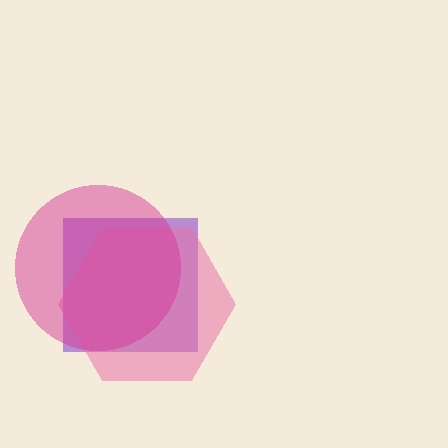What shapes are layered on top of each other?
The layered shapes are: a purple square, a pink hexagon, a magenta circle.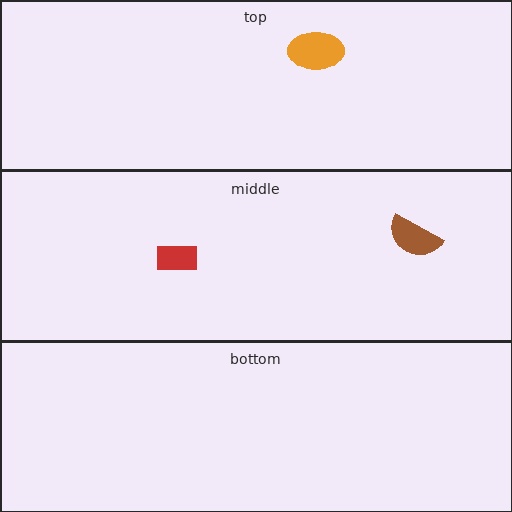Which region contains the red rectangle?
The middle region.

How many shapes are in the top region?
1.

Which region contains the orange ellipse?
The top region.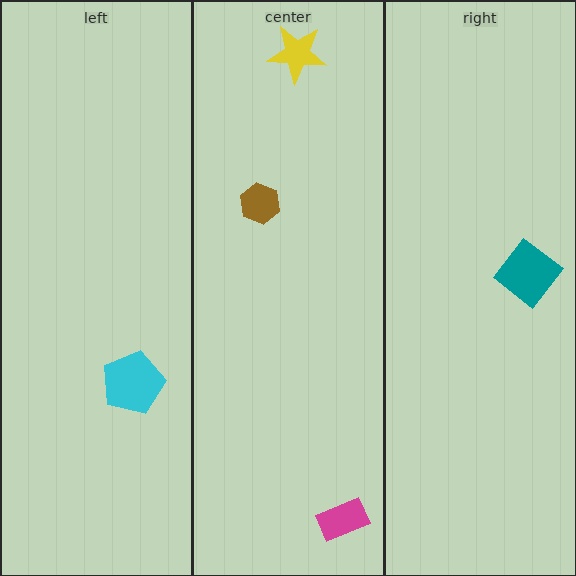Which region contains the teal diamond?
The right region.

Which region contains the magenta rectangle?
The center region.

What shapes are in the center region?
The magenta rectangle, the brown hexagon, the yellow star.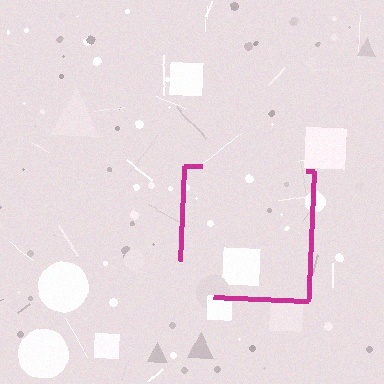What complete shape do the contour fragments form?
The contour fragments form a square.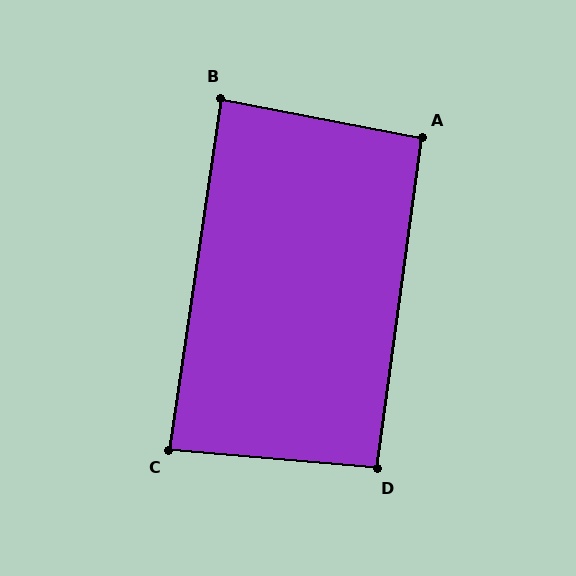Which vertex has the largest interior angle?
A, at approximately 93 degrees.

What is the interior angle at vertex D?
Approximately 93 degrees (approximately right).